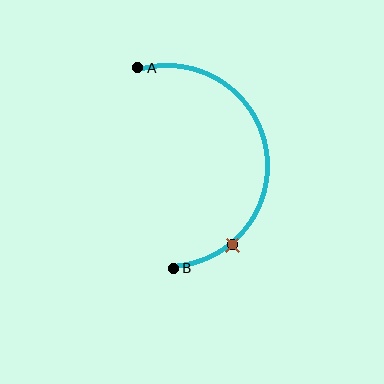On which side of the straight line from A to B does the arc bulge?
The arc bulges to the right of the straight line connecting A and B.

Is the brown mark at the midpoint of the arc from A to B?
No. The brown mark lies on the arc but is closer to endpoint B. The arc midpoint would be at the point on the curve equidistant along the arc from both A and B.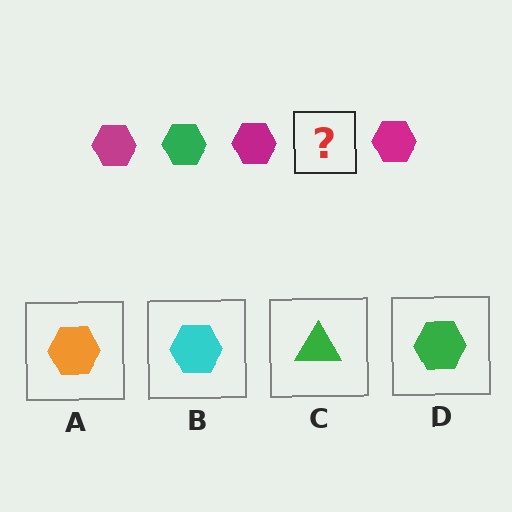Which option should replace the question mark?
Option D.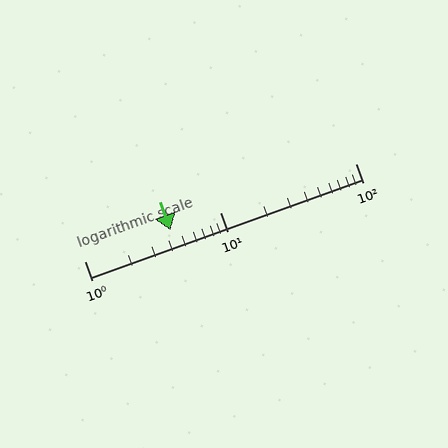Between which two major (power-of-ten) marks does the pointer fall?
The pointer is between 1 and 10.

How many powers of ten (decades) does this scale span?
The scale spans 2 decades, from 1 to 100.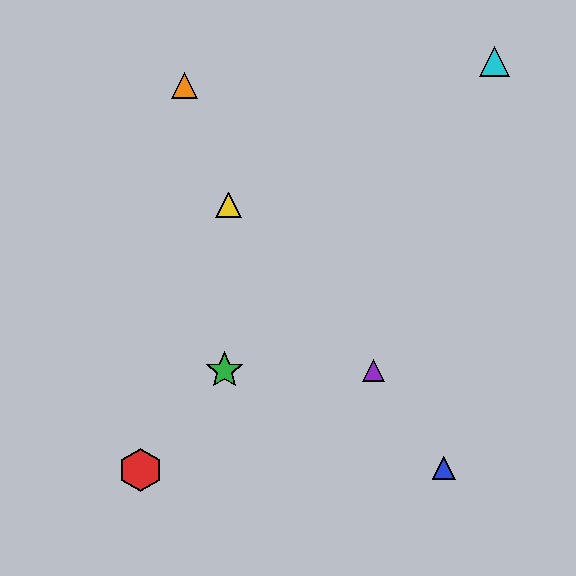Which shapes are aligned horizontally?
The green star, the purple triangle are aligned horizontally.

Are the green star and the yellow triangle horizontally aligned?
No, the green star is at y≈371 and the yellow triangle is at y≈205.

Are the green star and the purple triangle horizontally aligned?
Yes, both are at y≈371.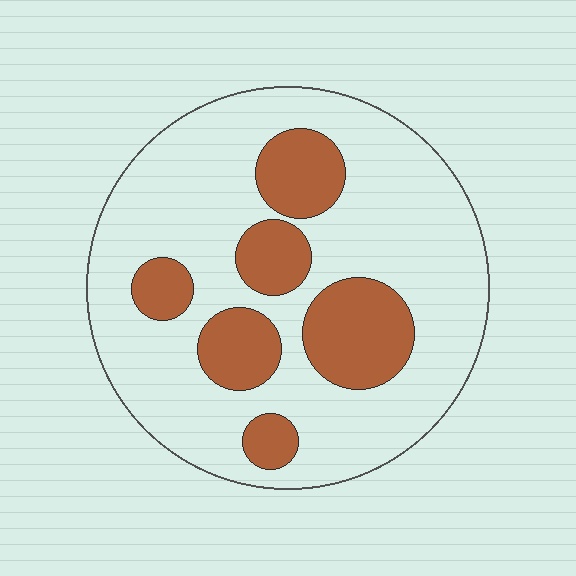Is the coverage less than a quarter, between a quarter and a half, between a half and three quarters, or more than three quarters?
Between a quarter and a half.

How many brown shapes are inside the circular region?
6.